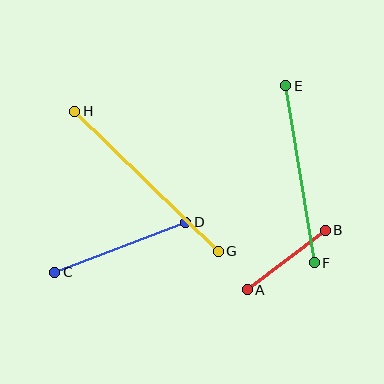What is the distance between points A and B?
The distance is approximately 98 pixels.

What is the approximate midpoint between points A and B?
The midpoint is at approximately (286, 260) pixels.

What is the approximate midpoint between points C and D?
The midpoint is at approximately (120, 247) pixels.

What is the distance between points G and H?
The distance is approximately 200 pixels.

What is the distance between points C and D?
The distance is approximately 140 pixels.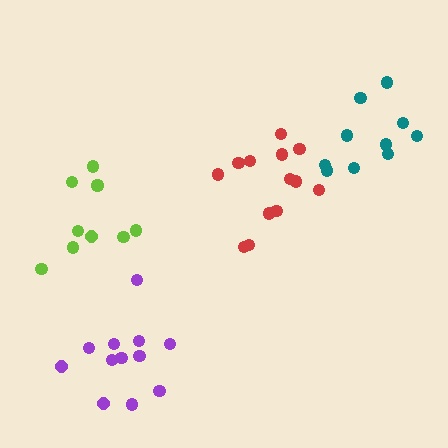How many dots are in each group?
Group 1: 10 dots, Group 2: 12 dots, Group 3: 13 dots, Group 4: 10 dots (45 total).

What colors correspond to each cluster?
The clusters are colored: teal, purple, red, lime.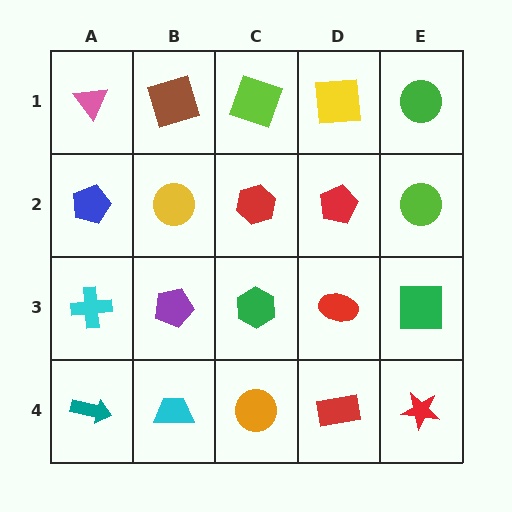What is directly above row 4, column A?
A cyan cross.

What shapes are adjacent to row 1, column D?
A red pentagon (row 2, column D), a lime square (row 1, column C), a green circle (row 1, column E).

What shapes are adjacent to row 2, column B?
A brown square (row 1, column B), a purple pentagon (row 3, column B), a blue pentagon (row 2, column A), a red hexagon (row 2, column C).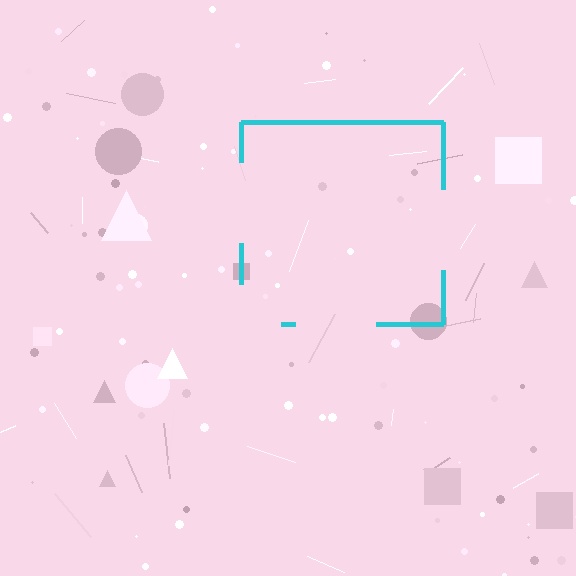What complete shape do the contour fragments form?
The contour fragments form a square.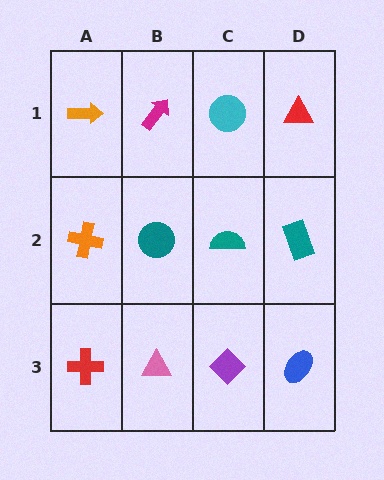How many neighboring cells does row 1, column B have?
3.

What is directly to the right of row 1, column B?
A cyan circle.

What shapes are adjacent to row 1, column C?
A teal semicircle (row 2, column C), a magenta arrow (row 1, column B), a red triangle (row 1, column D).